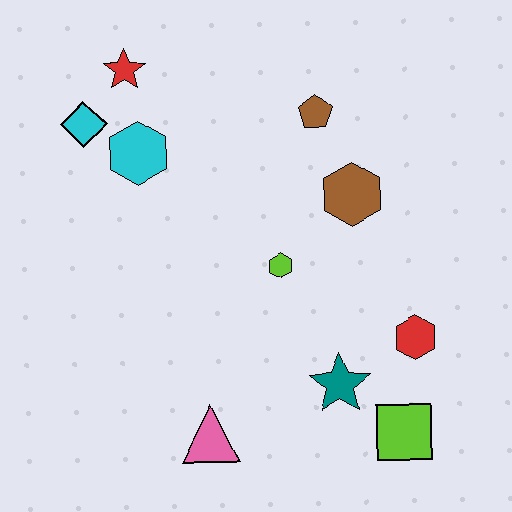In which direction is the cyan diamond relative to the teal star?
The cyan diamond is above the teal star.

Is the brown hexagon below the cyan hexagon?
Yes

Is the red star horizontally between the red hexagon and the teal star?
No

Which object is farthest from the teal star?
The red star is farthest from the teal star.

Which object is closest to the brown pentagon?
The brown hexagon is closest to the brown pentagon.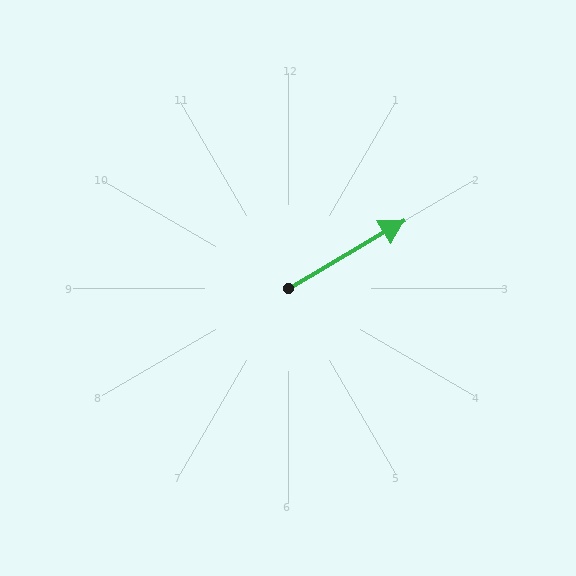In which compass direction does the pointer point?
Northeast.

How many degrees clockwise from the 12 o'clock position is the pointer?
Approximately 59 degrees.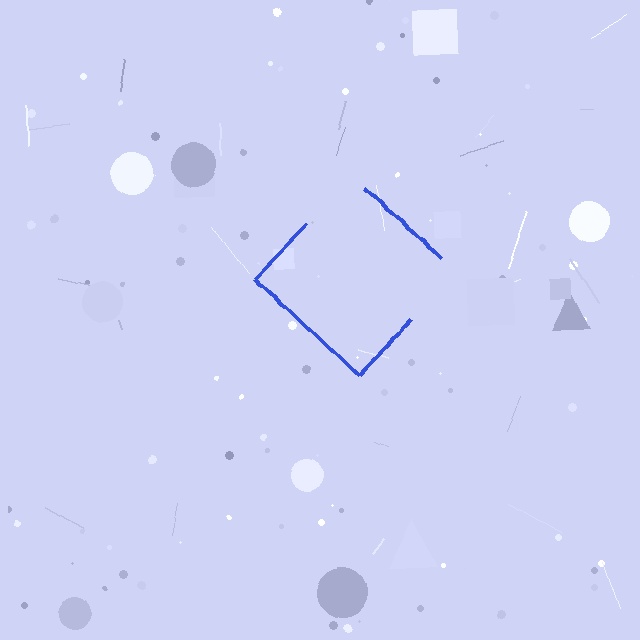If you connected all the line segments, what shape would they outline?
They would outline a diamond.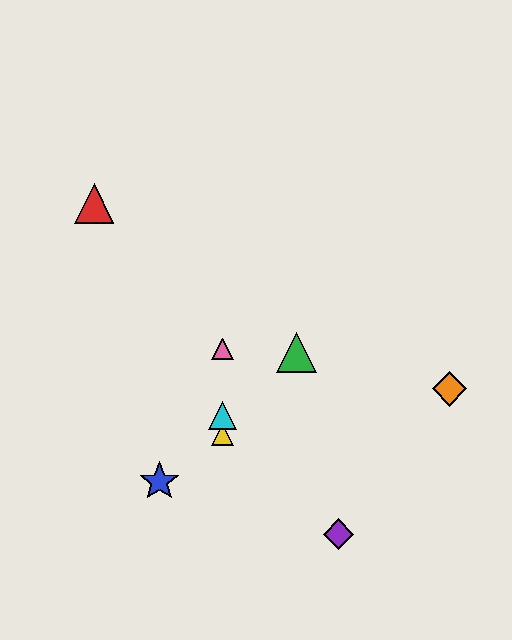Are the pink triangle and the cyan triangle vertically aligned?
Yes, both are at x≈222.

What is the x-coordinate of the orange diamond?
The orange diamond is at x≈450.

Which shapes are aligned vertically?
The yellow triangle, the cyan triangle, the pink triangle are aligned vertically.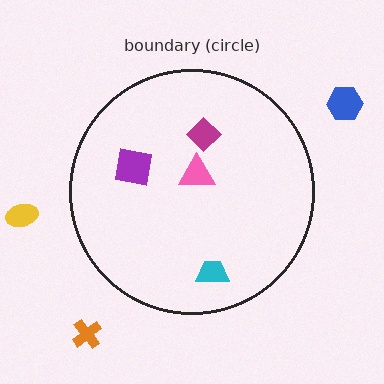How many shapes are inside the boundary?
4 inside, 3 outside.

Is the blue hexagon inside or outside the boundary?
Outside.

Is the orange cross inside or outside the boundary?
Outside.